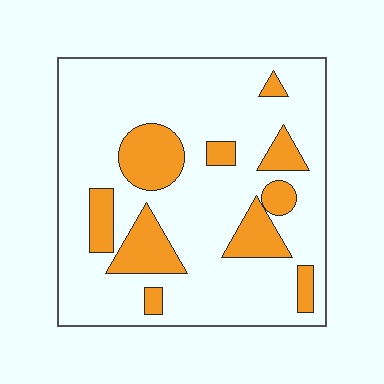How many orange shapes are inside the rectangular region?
10.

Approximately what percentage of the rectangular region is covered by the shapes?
Approximately 20%.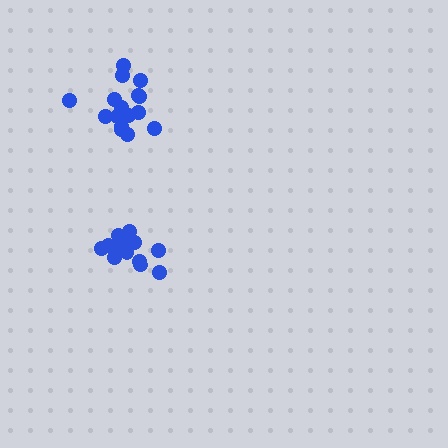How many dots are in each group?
Group 1: 14 dots, Group 2: 16 dots (30 total).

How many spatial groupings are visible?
There are 2 spatial groupings.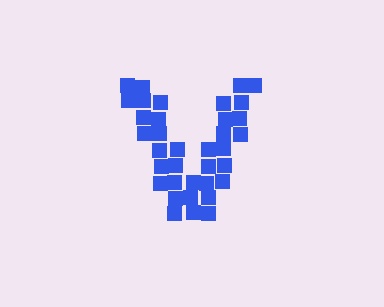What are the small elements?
The small elements are squares.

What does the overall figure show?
The overall figure shows the letter V.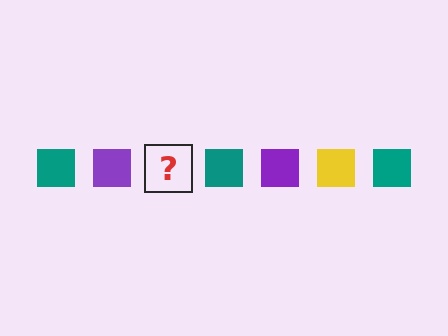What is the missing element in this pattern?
The missing element is a yellow square.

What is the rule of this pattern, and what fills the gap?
The rule is that the pattern cycles through teal, purple, yellow squares. The gap should be filled with a yellow square.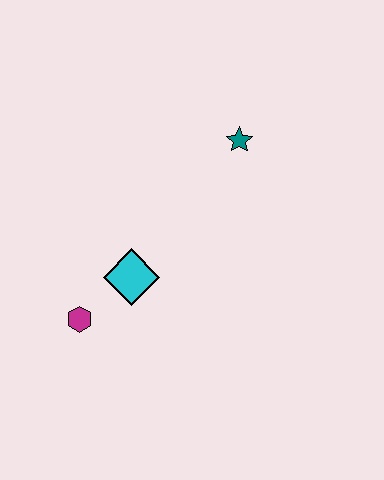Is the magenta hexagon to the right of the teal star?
No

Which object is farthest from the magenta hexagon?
The teal star is farthest from the magenta hexagon.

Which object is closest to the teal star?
The cyan diamond is closest to the teal star.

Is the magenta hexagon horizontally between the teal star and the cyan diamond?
No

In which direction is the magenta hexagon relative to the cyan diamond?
The magenta hexagon is to the left of the cyan diamond.